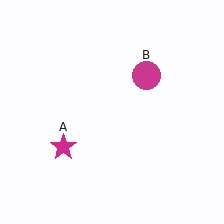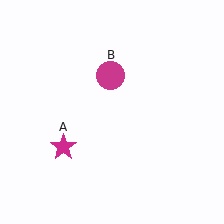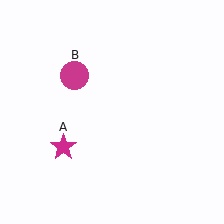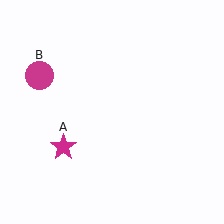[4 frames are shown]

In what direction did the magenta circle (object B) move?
The magenta circle (object B) moved left.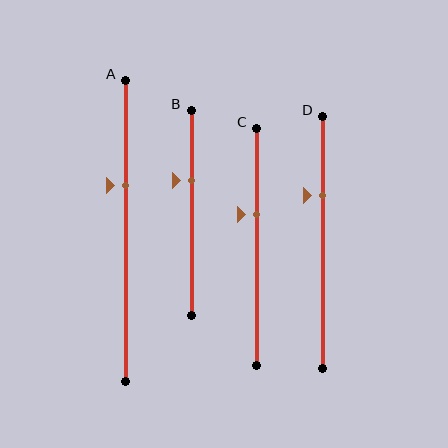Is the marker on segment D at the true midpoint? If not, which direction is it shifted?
No, the marker on segment D is shifted upward by about 19% of the segment length.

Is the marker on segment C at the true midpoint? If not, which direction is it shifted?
No, the marker on segment C is shifted upward by about 14% of the segment length.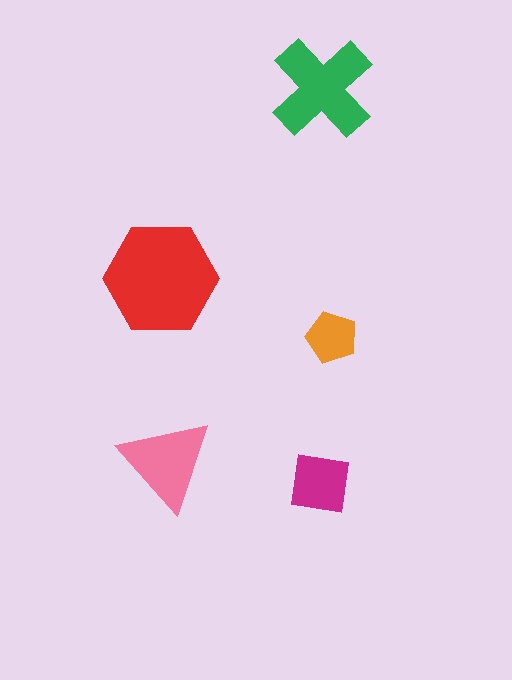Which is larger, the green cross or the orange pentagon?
The green cross.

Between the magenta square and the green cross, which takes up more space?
The green cross.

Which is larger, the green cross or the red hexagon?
The red hexagon.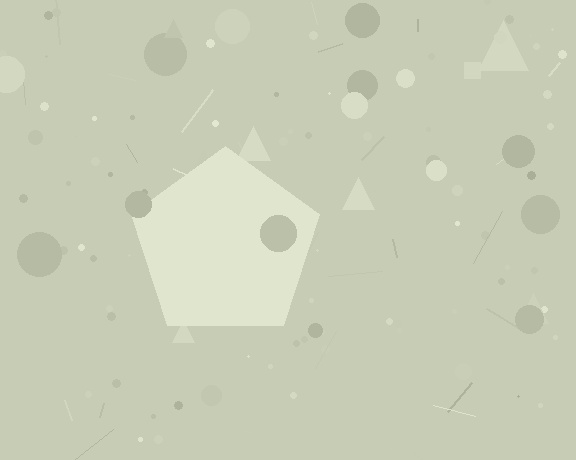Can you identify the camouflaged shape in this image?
The camouflaged shape is a pentagon.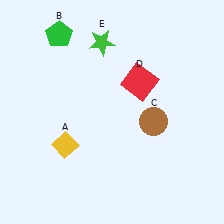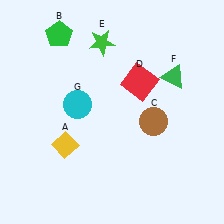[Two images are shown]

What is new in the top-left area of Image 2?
A cyan circle (G) was added in the top-left area of Image 2.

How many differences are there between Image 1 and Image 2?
There are 2 differences between the two images.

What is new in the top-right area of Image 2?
A green triangle (F) was added in the top-right area of Image 2.